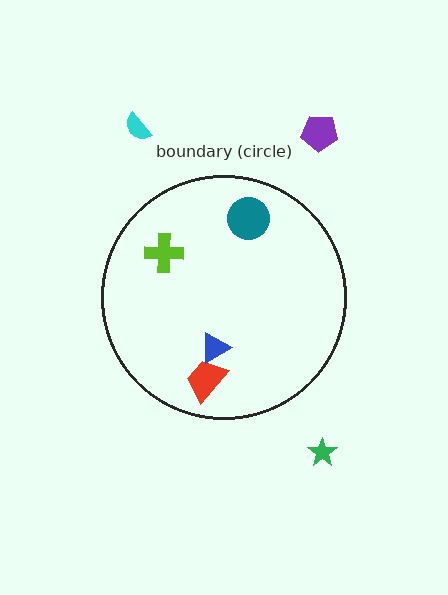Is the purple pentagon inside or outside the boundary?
Outside.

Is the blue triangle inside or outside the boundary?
Inside.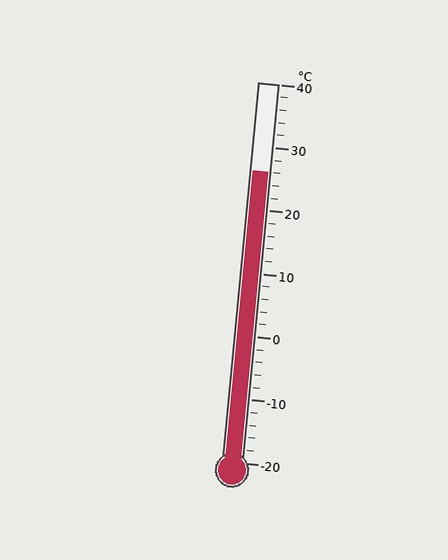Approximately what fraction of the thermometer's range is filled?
The thermometer is filled to approximately 75% of its range.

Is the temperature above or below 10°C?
The temperature is above 10°C.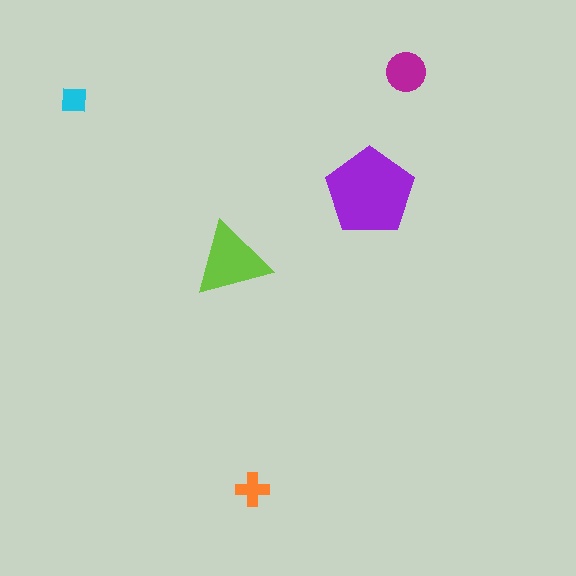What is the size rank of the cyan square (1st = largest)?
5th.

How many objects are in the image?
There are 5 objects in the image.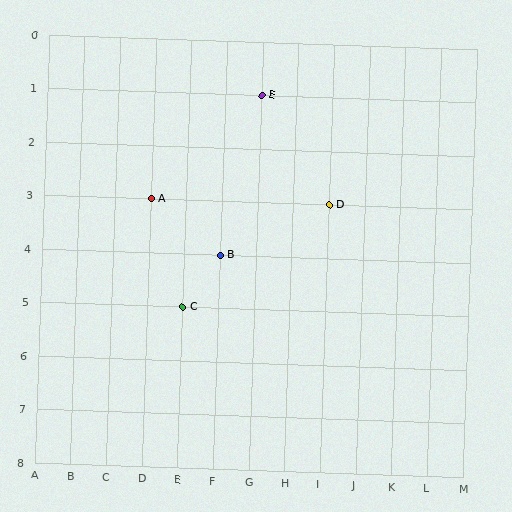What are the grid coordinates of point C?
Point C is at grid coordinates (E, 5).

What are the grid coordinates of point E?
Point E is at grid coordinates (G, 1).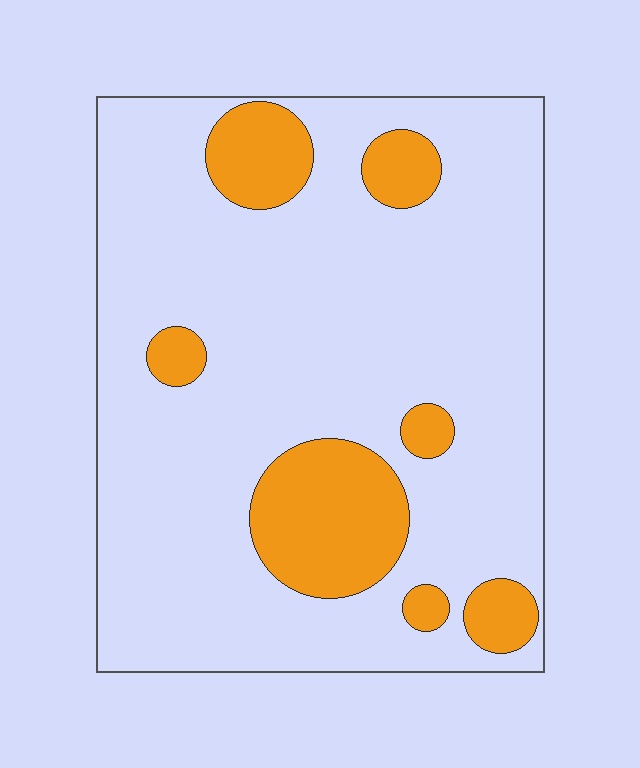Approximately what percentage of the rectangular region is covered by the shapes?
Approximately 20%.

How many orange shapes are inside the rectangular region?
7.